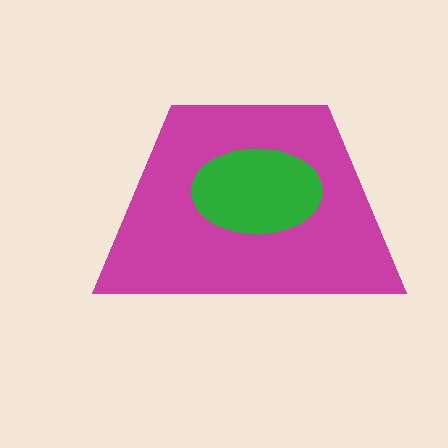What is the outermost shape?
The magenta trapezoid.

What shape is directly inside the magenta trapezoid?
The green ellipse.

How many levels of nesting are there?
2.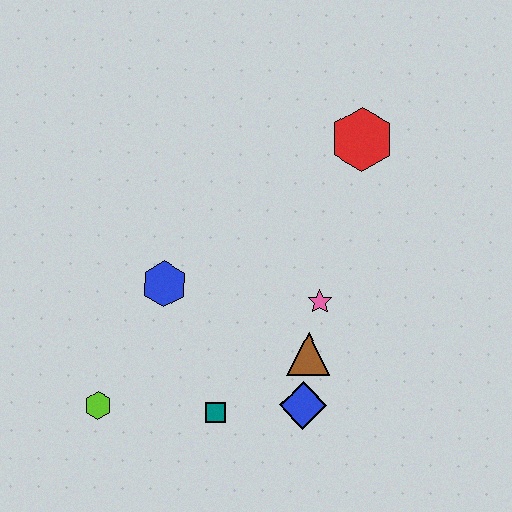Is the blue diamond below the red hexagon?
Yes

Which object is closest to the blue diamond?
The brown triangle is closest to the blue diamond.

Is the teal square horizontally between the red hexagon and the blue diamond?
No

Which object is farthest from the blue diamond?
The red hexagon is farthest from the blue diamond.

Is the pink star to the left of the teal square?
No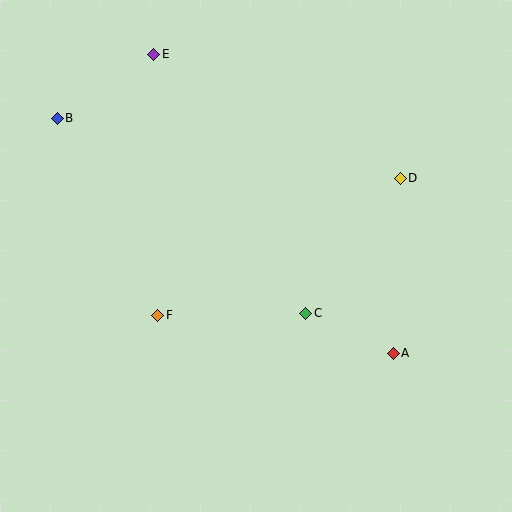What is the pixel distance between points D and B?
The distance between D and B is 348 pixels.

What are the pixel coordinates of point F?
Point F is at (158, 315).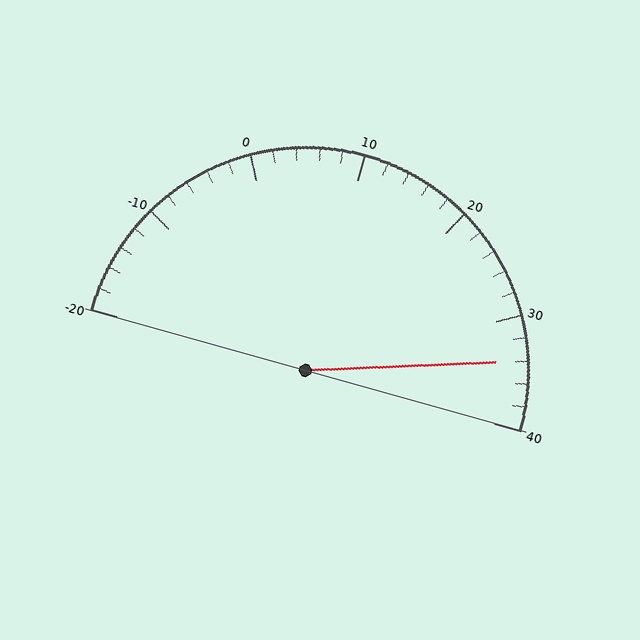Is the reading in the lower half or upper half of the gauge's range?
The reading is in the upper half of the range (-20 to 40).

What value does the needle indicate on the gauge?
The needle indicates approximately 34.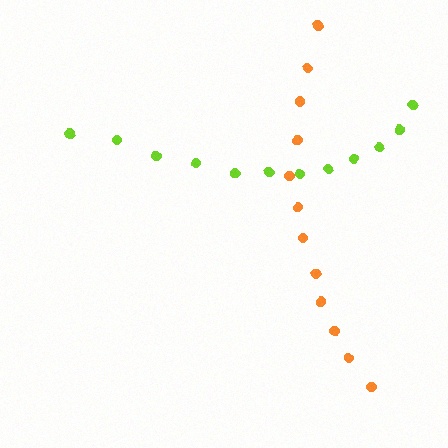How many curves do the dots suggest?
There are 2 distinct paths.